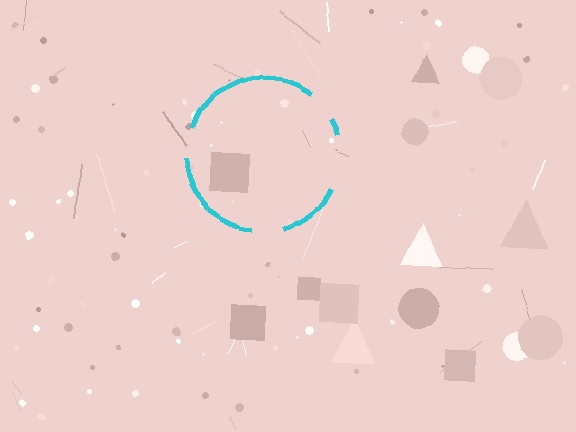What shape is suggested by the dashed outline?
The dashed outline suggests a circle.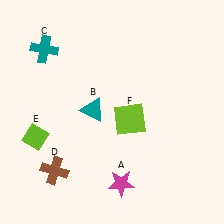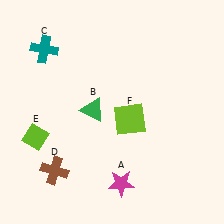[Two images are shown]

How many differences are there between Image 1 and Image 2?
There is 1 difference between the two images.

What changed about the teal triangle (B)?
In Image 1, B is teal. In Image 2, it changed to green.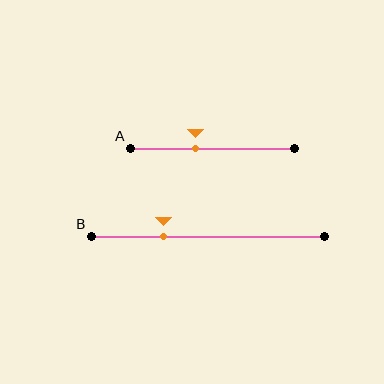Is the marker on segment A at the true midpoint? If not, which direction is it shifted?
No, the marker on segment A is shifted to the left by about 10% of the segment length.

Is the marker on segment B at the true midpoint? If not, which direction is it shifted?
No, the marker on segment B is shifted to the left by about 19% of the segment length.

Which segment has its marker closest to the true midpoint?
Segment A has its marker closest to the true midpoint.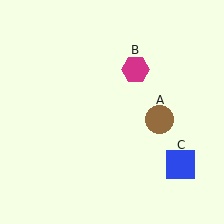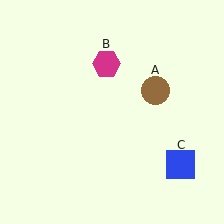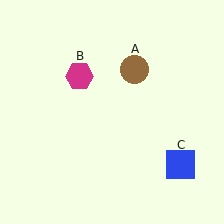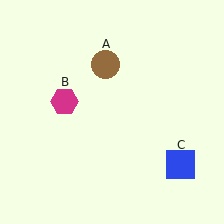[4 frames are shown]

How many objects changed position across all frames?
2 objects changed position: brown circle (object A), magenta hexagon (object B).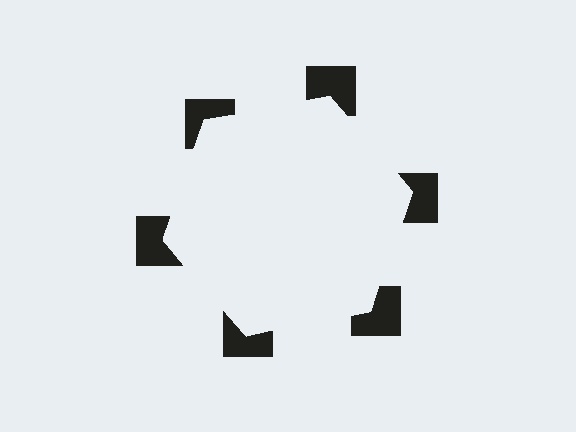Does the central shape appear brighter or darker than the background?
It typically appears slightly brighter than the background, even though no actual brightness change is drawn.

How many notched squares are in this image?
There are 6 — one at each vertex of the illusory hexagon.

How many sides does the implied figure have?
6 sides.